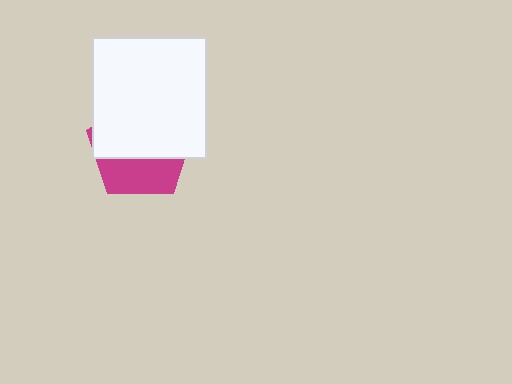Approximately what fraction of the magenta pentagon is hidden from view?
Roughly 65% of the magenta pentagon is hidden behind the white rectangle.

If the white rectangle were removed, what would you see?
You would see the complete magenta pentagon.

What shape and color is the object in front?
The object in front is a white rectangle.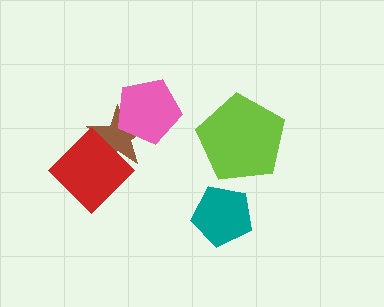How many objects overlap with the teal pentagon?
0 objects overlap with the teal pentagon.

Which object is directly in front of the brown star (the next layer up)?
The pink pentagon is directly in front of the brown star.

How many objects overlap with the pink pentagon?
1 object overlaps with the pink pentagon.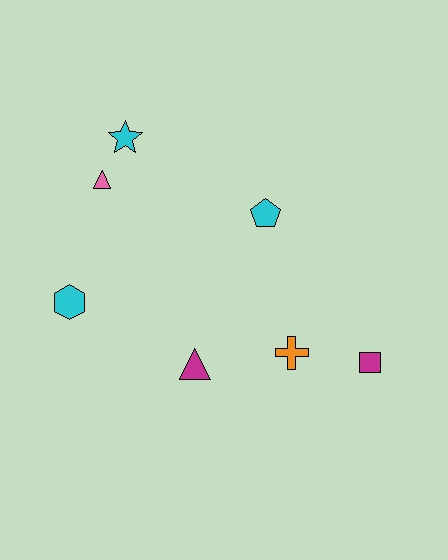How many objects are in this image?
There are 7 objects.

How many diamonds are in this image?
There are no diamonds.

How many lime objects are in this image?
There are no lime objects.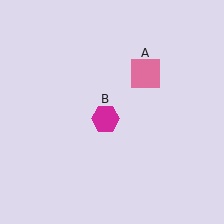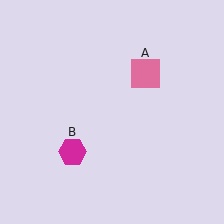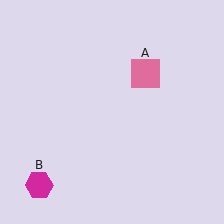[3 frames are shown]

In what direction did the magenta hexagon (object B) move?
The magenta hexagon (object B) moved down and to the left.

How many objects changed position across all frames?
1 object changed position: magenta hexagon (object B).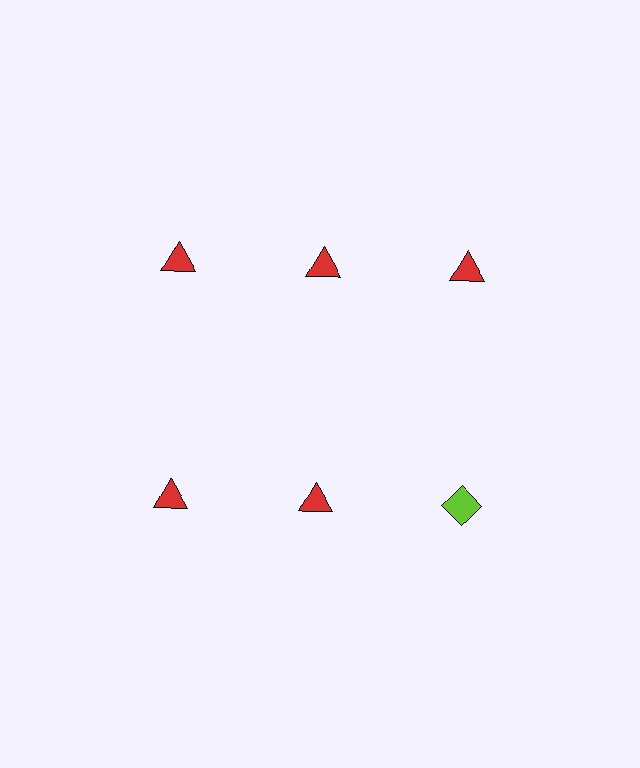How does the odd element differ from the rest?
It differs in both color (lime instead of red) and shape (diamond instead of triangle).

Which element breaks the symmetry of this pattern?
The lime diamond in the second row, center column breaks the symmetry. All other shapes are red triangles.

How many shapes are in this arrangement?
There are 6 shapes arranged in a grid pattern.